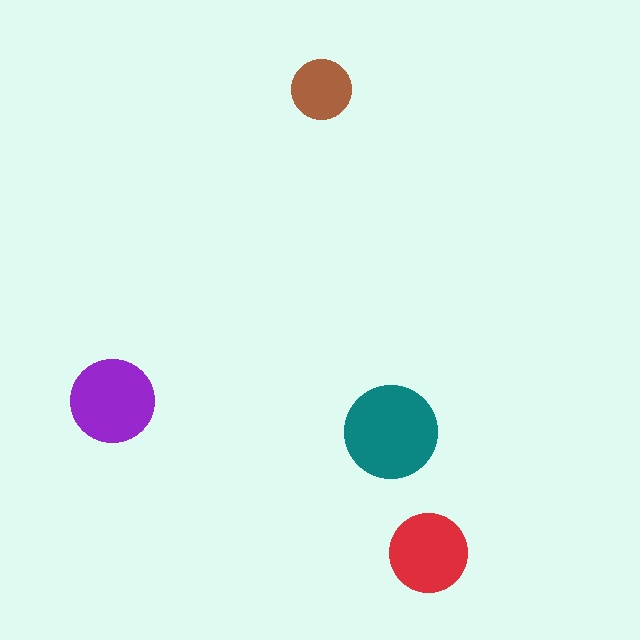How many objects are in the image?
There are 4 objects in the image.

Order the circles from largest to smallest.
the teal one, the purple one, the red one, the brown one.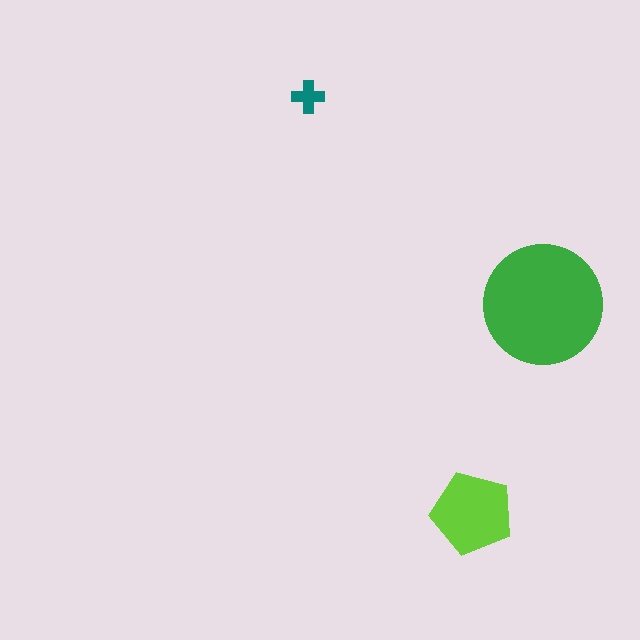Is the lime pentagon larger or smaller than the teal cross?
Larger.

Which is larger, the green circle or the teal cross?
The green circle.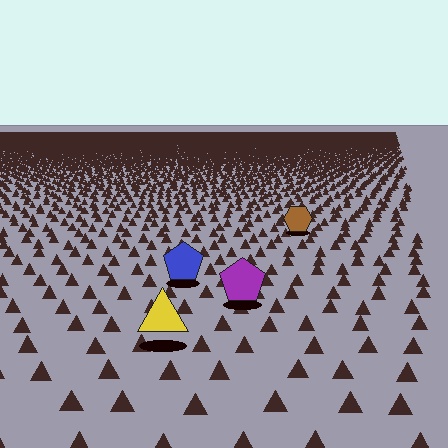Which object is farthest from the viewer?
The brown hexagon is farthest from the viewer. It appears smaller and the ground texture around it is denser.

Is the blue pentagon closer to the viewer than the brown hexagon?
Yes. The blue pentagon is closer — you can tell from the texture gradient: the ground texture is coarser near it.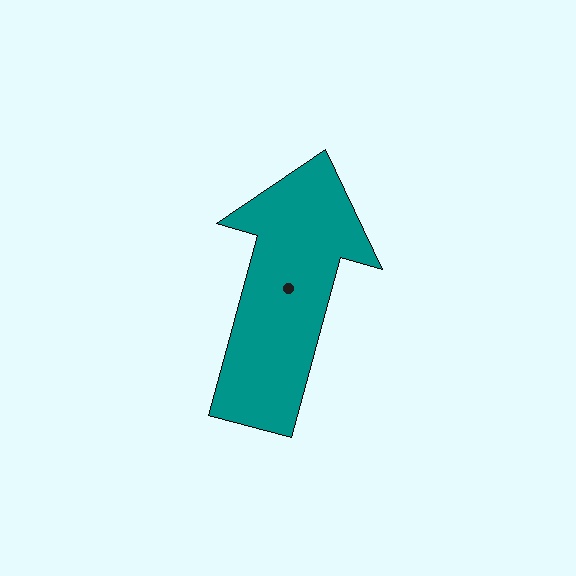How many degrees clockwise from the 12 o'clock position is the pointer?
Approximately 15 degrees.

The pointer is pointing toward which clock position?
Roughly 1 o'clock.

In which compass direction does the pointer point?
North.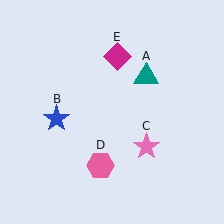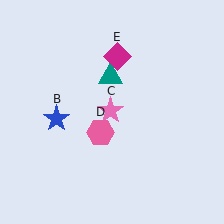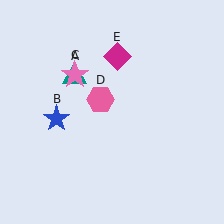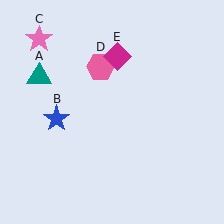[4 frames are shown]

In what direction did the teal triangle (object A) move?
The teal triangle (object A) moved left.